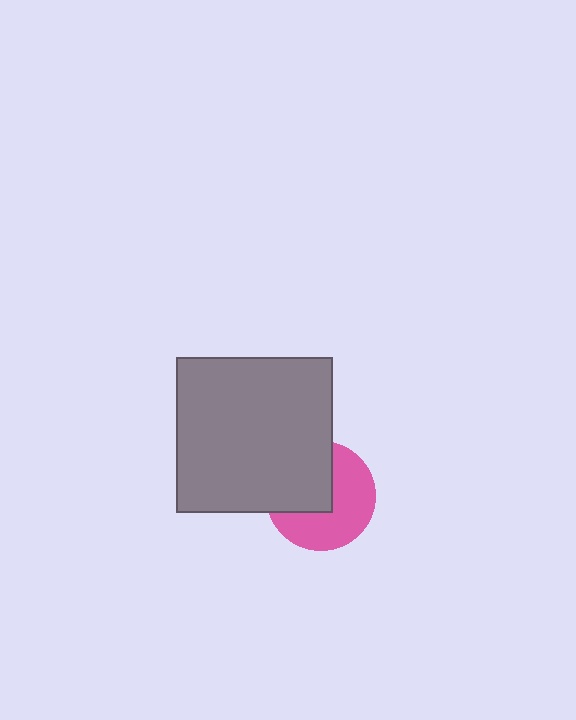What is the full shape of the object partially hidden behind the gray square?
The partially hidden object is a pink circle.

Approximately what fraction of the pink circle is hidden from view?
Roughly 44% of the pink circle is hidden behind the gray square.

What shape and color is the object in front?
The object in front is a gray square.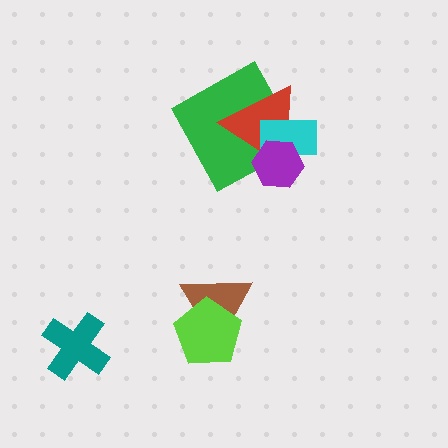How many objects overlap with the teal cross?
0 objects overlap with the teal cross.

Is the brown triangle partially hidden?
Yes, it is partially covered by another shape.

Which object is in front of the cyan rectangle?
The purple hexagon is in front of the cyan rectangle.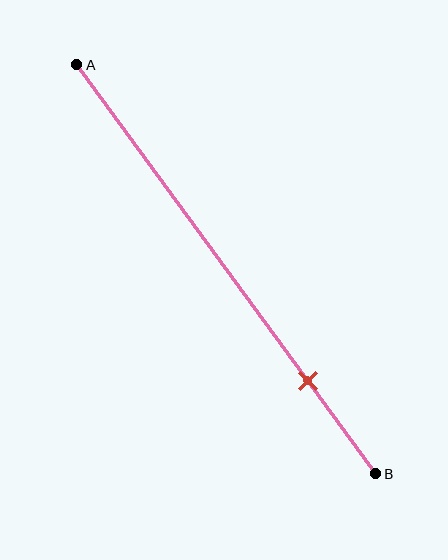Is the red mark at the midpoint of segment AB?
No, the mark is at about 75% from A, not at the 50% midpoint.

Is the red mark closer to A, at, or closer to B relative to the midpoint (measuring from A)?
The red mark is closer to point B than the midpoint of segment AB.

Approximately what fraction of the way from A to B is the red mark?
The red mark is approximately 75% of the way from A to B.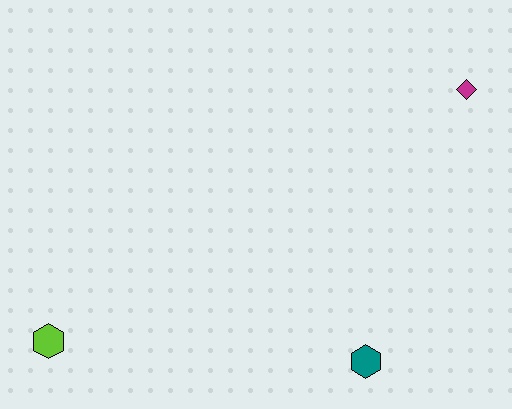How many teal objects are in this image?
There is 1 teal object.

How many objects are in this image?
There are 3 objects.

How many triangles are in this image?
There are no triangles.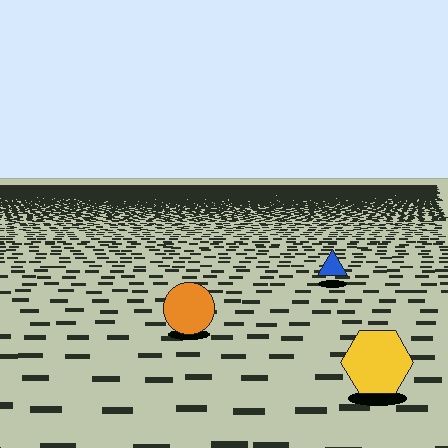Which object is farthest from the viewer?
The blue triangle is farthest from the viewer. It appears smaller and the ground texture around it is denser.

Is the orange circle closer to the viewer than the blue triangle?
Yes. The orange circle is closer — you can tell from the texture gradient: the ground texture is coarser near it.